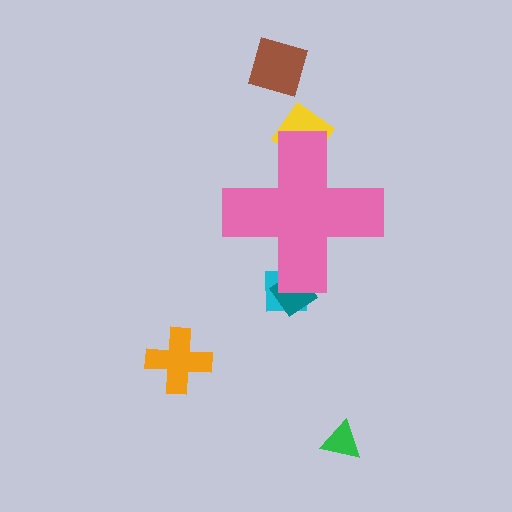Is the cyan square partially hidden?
Yes, the cyan square is partially hidden behind the pink cross.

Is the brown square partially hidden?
No, the brown square is fully visible.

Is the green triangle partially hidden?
No, the green triangle is fully visible.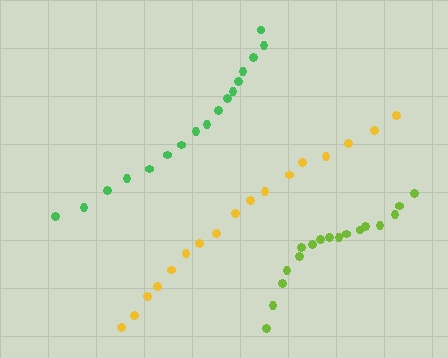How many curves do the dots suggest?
There are 3 distinct paths.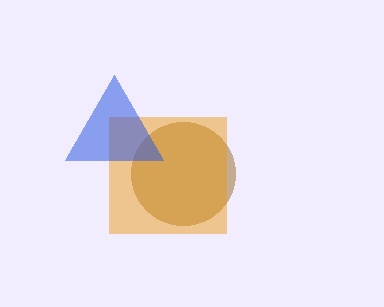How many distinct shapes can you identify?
There are 3 distinct shapes: a brown circle, an orange square, a blue triangle.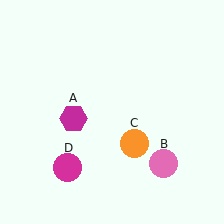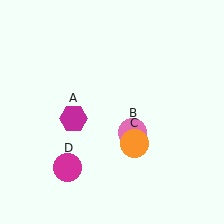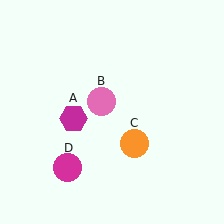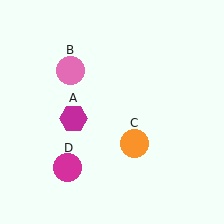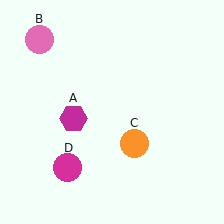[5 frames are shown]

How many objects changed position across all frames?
1 object changed position: pink circle (object B).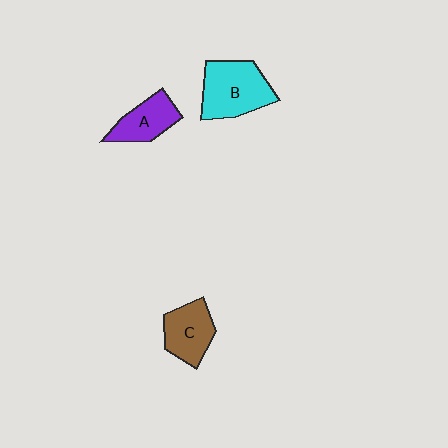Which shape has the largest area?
Shape B (cyan).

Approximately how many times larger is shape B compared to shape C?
Approximately 1.4 times.